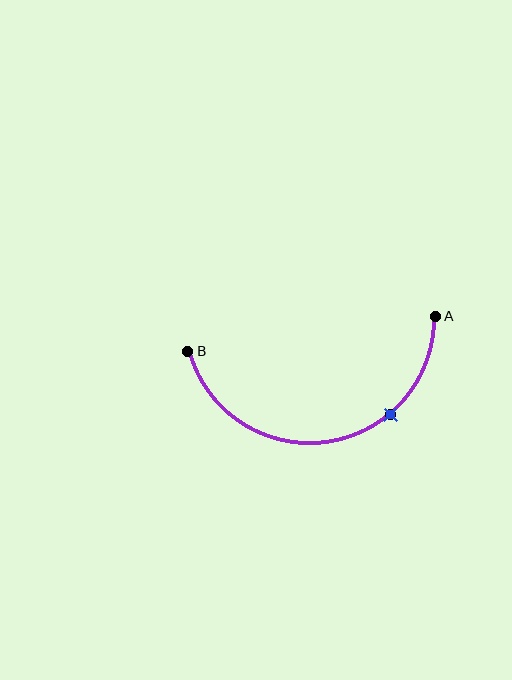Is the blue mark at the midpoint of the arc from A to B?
No. The blue mark lies on the arc but is closer to endpoint A. The arc midpoint would be at the point on the curve equidistant along the arc from both A and B.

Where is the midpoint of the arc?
The arc midpoint is the point on the curve farthest from the straight line joining A and B. It sits below that line.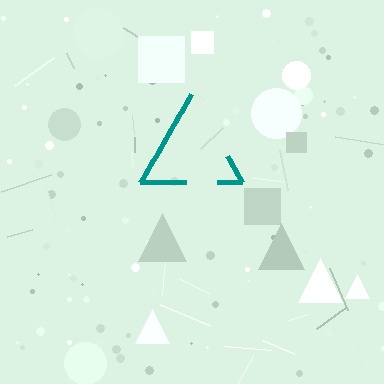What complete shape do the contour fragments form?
The contour fragments form a triangle.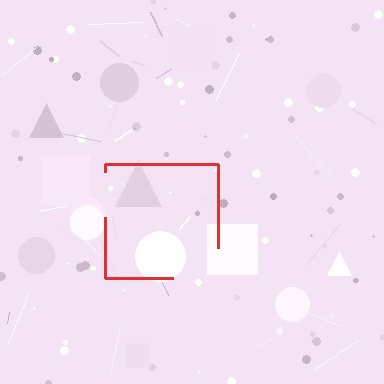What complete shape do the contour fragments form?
The contour fragments form a square.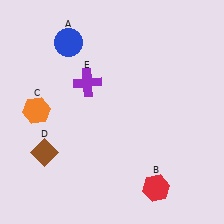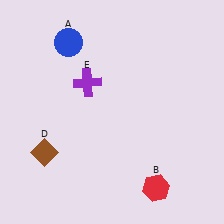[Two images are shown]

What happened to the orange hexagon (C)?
The orange hexagon (C) was removed in Image 2. It was in the top-left area of Image 1.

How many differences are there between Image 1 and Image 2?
There is 1 difference between the two images.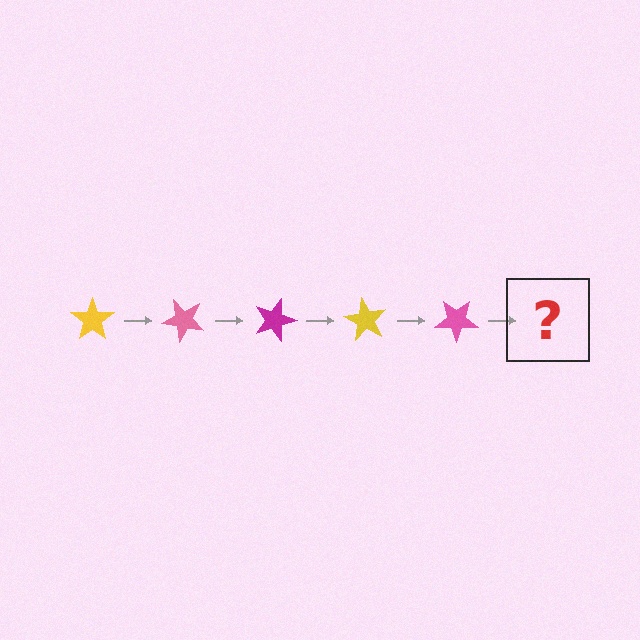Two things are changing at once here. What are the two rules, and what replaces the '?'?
The two rules are that it rotates 45 degrees each step and the color cycles through yellow, pink, and magenta. The '?' should be a magenta star, rotated 225 degrees from the start.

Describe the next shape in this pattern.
It should be a magenta star, rotated 225 degrees from the start.